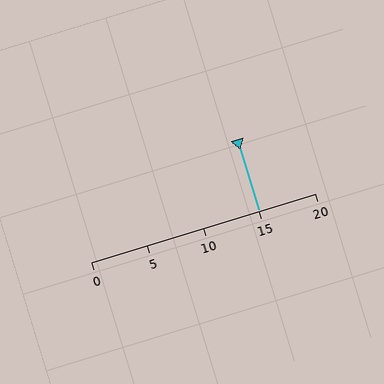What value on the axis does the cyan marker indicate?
The marker indicates approximately 15.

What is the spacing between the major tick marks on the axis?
The major ticks are spaced 5 apart.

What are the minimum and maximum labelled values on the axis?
The axis runs from 0 to 20.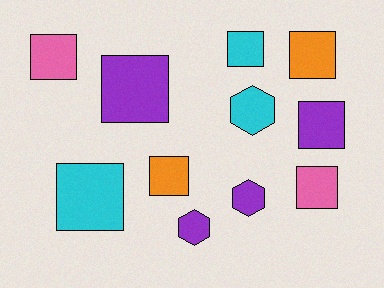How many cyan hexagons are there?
There is 1 cyan hexagon.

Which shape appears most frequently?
Square, with 8 objects.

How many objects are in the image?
There are 11 objects.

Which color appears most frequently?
Purple, with 4 objects.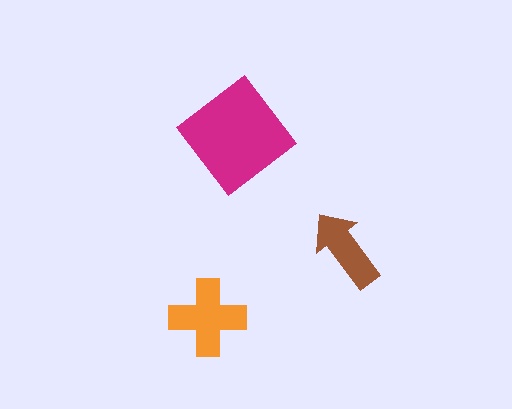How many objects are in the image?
There are 3 objects in the image.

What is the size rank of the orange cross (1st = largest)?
2nd.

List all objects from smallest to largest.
The brown arrow, the orange cross, the magenta diamond.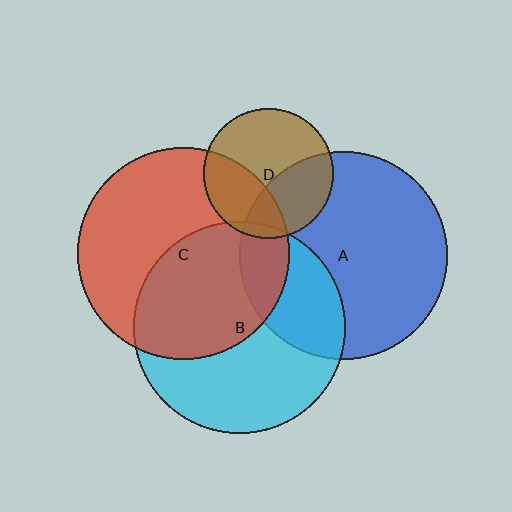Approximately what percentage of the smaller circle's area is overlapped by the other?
Approximately 35%.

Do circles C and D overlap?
Yes.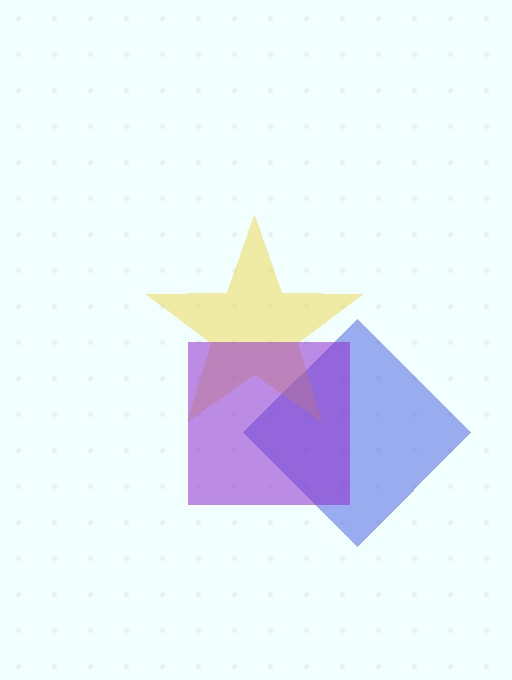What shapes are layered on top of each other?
The layered shapes are: a blue diamond, a yellow star, a purple square.